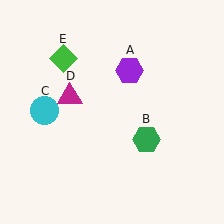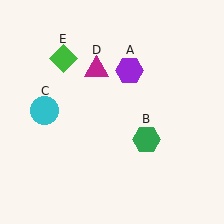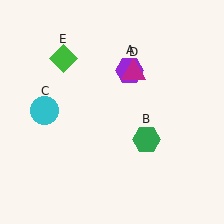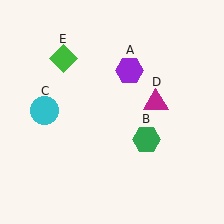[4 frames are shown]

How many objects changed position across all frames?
1 object changed position: magenta triangle (object D).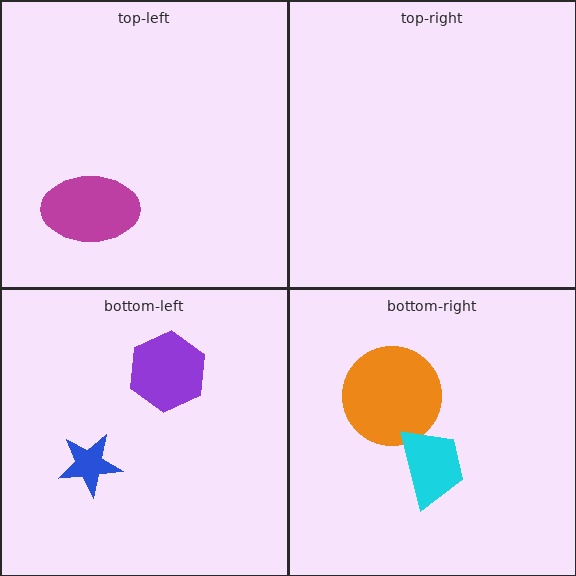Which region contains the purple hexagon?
The bottom-left region.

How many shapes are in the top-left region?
1.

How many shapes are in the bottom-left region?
2.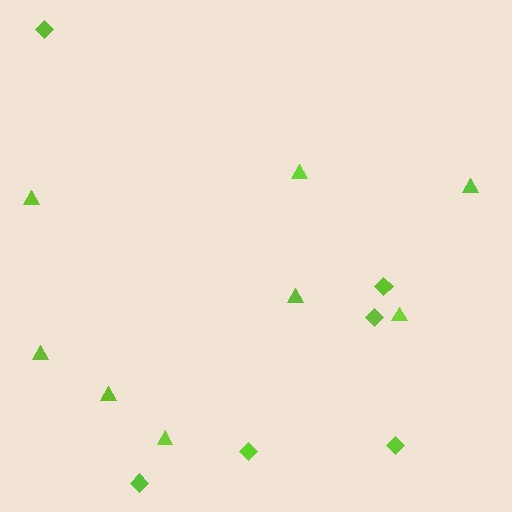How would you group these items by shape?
There are 2 groups: one group of triangles (8) and one group of diamonds (6).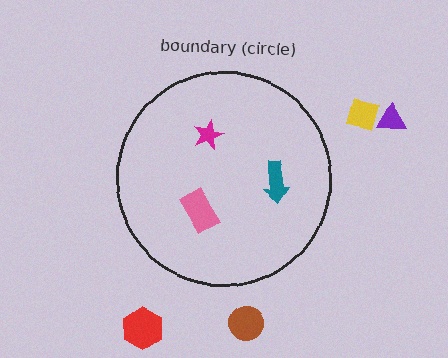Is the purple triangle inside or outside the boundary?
Outside.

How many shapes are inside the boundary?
3 inside, 4 outside.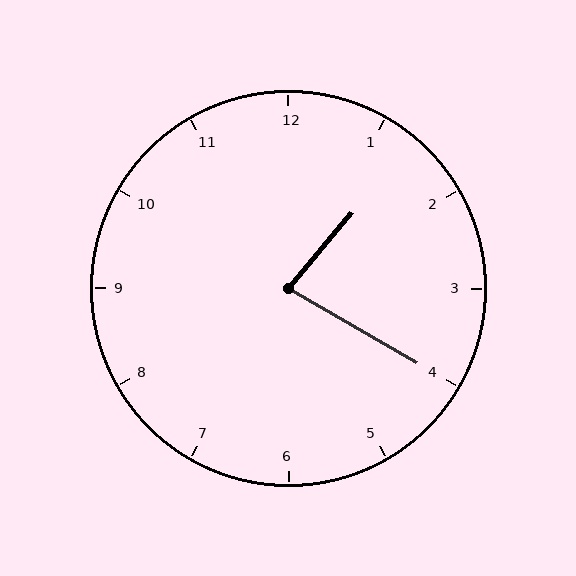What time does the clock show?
1:20.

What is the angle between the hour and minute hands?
Approximately 80 degrees.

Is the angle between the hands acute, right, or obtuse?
It is acute.